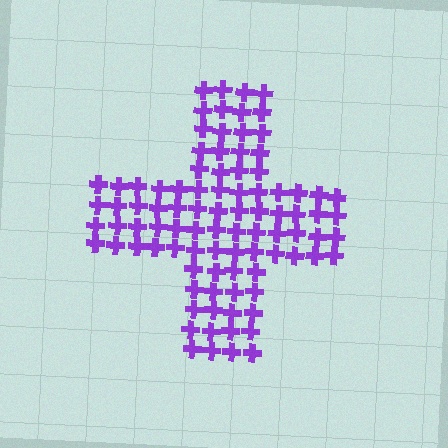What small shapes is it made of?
It is made of small crosses.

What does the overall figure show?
The overall figure shows a cross.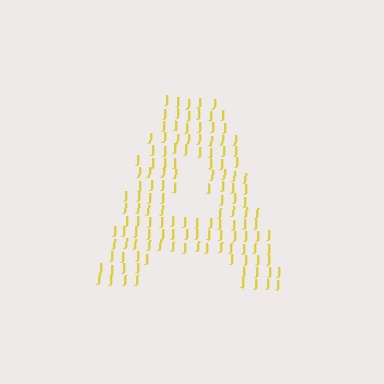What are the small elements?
The small elements are letter J's.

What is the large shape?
The large shape is the letter A.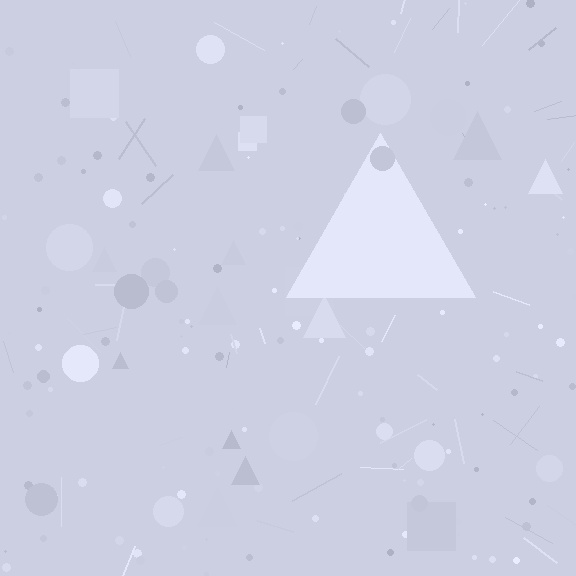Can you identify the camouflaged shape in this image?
The camouflaged shape is a triangle.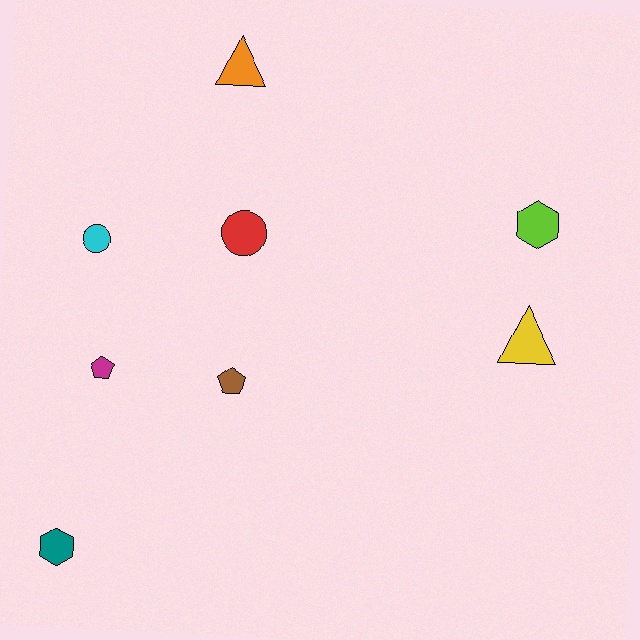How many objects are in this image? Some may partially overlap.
There are 8 objects.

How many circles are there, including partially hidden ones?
There are 2 circles.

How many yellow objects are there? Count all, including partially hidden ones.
There is 1 yellow object.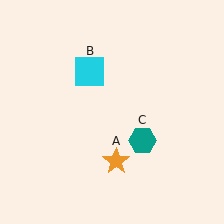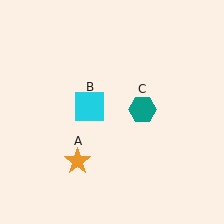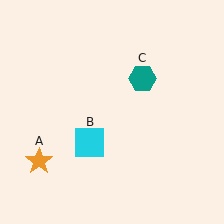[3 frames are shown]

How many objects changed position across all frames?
3 objects changed position: orange star (object A), cyan square (object B), teal hexagon (object C).